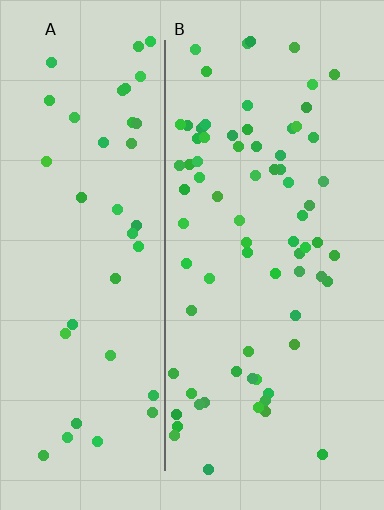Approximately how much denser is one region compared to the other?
Approximately 1.8× — region B over region A.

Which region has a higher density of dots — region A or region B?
B (the right).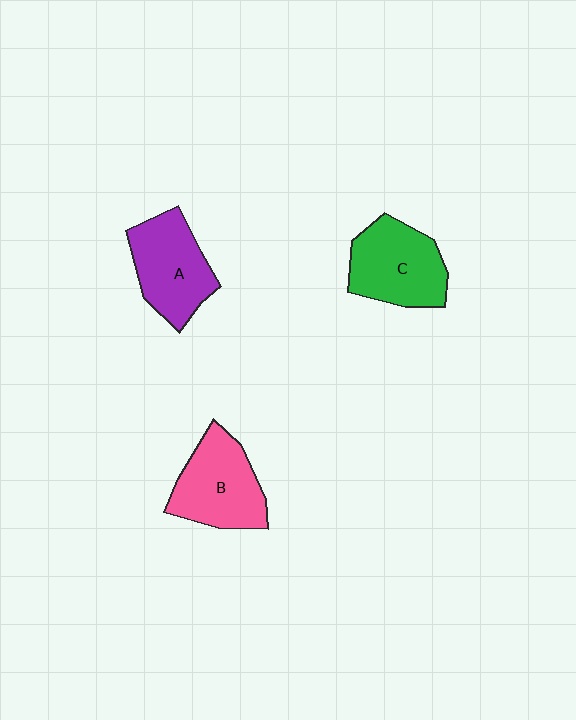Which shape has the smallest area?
Shape A (purple).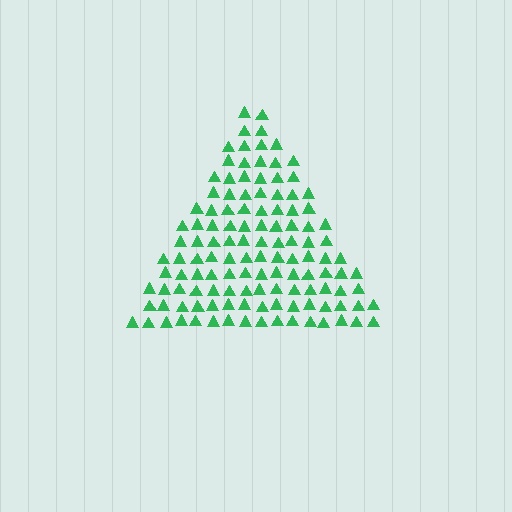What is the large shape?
The large shape is a triangle.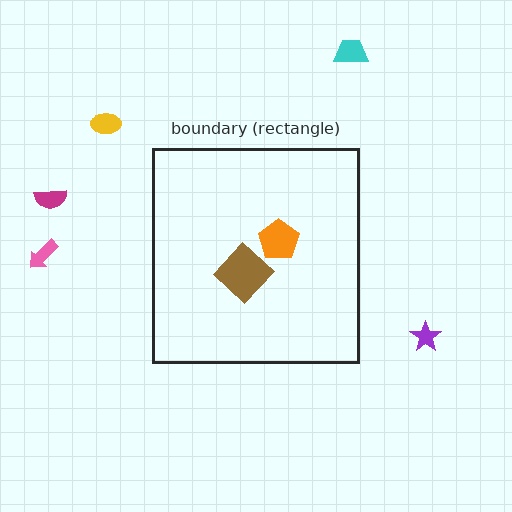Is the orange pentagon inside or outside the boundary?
Inside.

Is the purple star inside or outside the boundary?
Outside.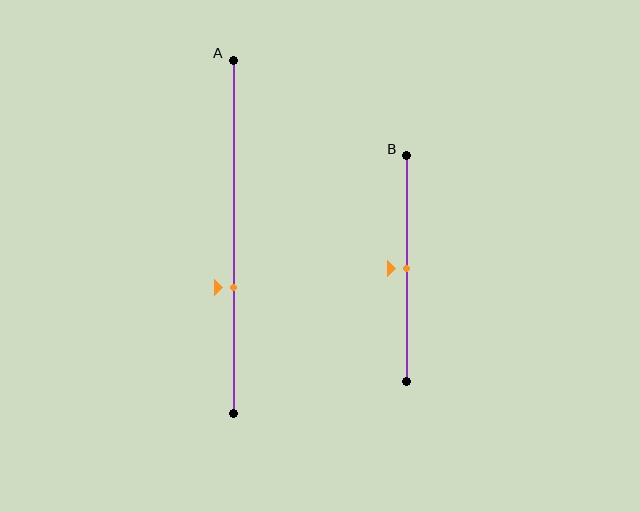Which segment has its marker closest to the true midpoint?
Segment B has its marker closest to the true midpoint.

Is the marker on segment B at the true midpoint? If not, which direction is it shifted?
Yes, the marker on segment B is at the true midpoint.